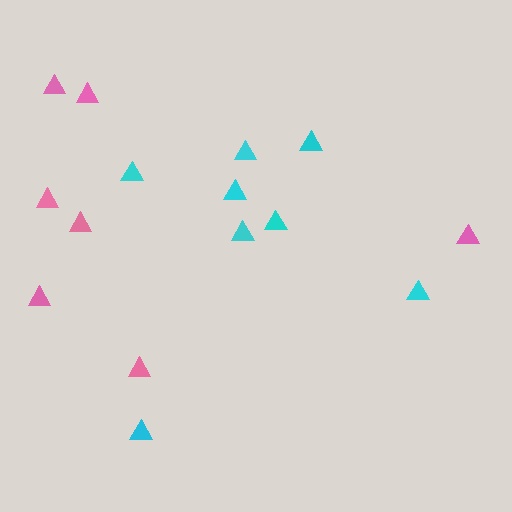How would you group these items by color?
There are 2 groups: one group of pink triangles (7) and one group of cyan triangles (8).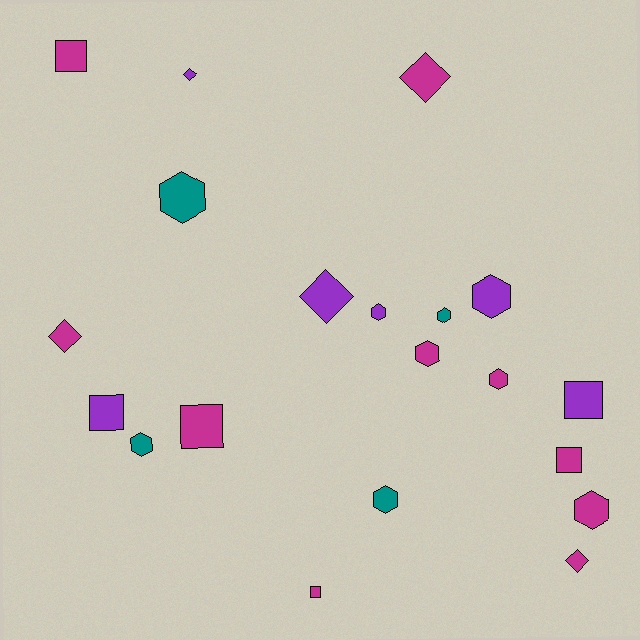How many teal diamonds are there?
There are no teal diamonds.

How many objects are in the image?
There are 20 objects.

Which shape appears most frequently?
Hexagon, with 9 objects.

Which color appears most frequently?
Magenta, with 10 objects.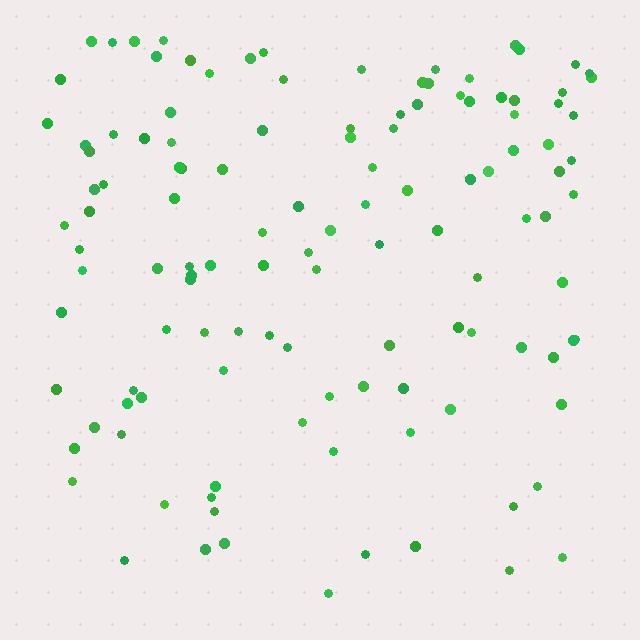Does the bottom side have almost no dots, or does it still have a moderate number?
Still a moderate number, just noticeably fewer than the top.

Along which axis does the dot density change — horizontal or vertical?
Vertical.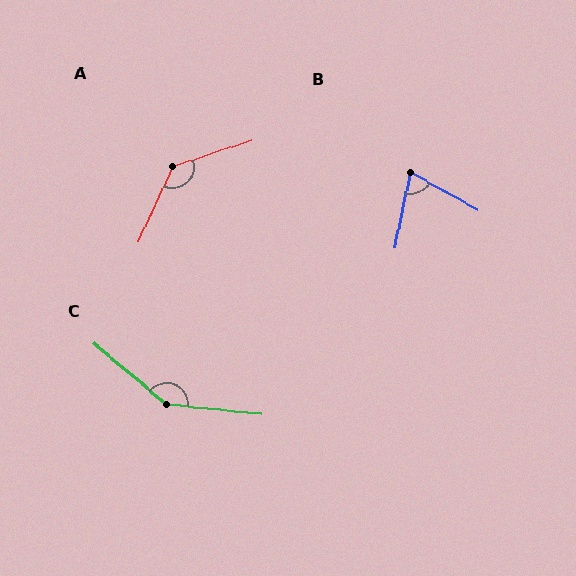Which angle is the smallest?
B, at approximately 73 degrees.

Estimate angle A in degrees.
Approximately 133 degrees.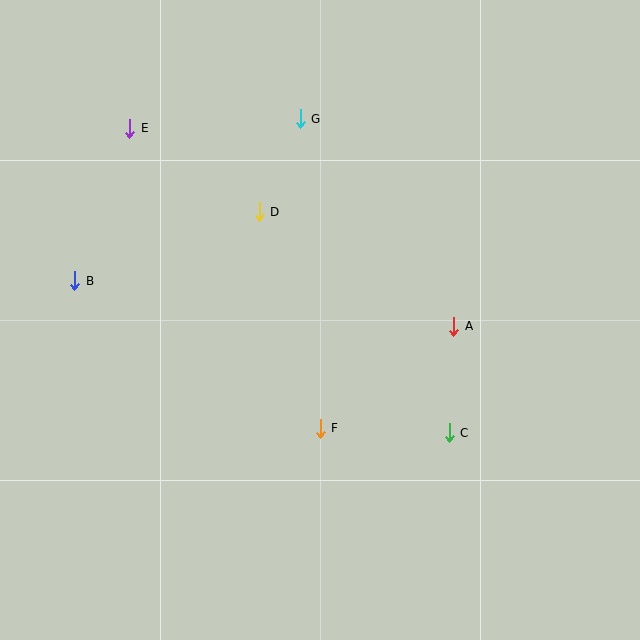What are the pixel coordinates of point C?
Point C is at (449, 433).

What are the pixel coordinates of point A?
Point A is at (454, 326).